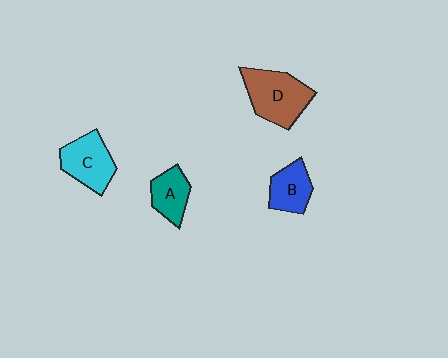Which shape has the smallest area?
Shape A (teal).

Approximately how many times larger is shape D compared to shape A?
Approximately 1.8 times.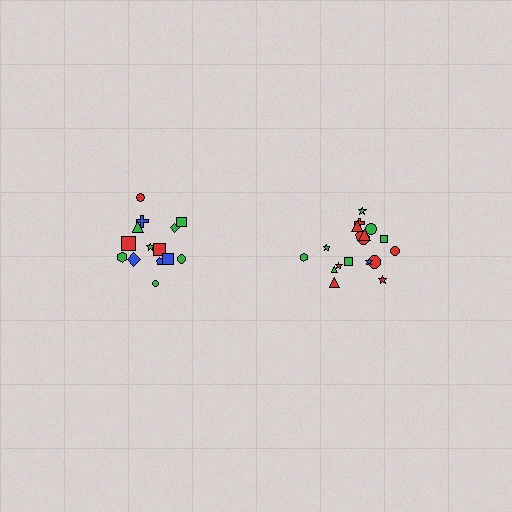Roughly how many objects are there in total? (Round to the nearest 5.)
Roughly 35 objects in total.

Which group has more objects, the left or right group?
The right group.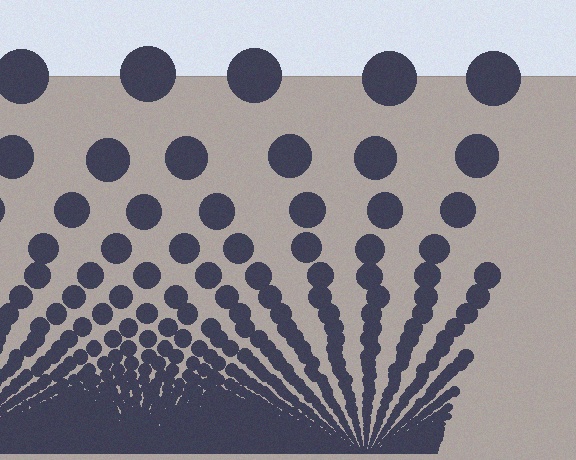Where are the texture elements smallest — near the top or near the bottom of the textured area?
Near the bottom.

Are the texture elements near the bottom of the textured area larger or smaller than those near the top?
Smaller. The gradient is inverted — elements near the bottom are smaller and denser.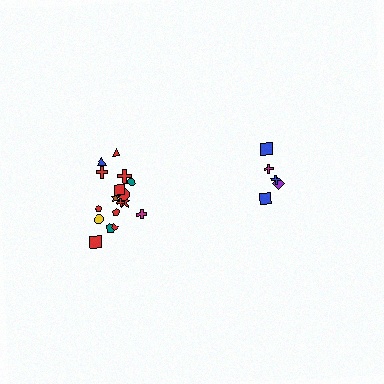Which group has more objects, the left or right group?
The left group.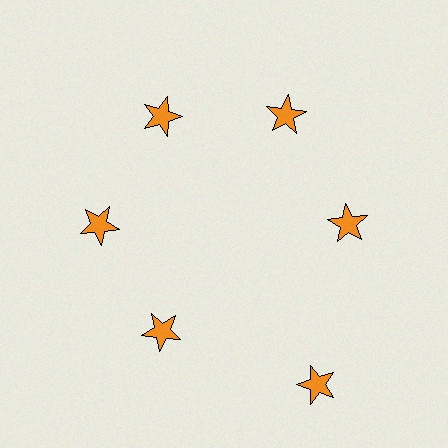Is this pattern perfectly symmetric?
No. The 6 orange stars are arranged in a ring, but one element near the 5 o'clock position is pushed outward from the center, breaking the 6-fold rotational symmetry.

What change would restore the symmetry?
The symmetry would be restored by moving it inward, back onto the ring so that all 6 stars sit at equal angles and equal distance from the center.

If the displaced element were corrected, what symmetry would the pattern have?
It would have 6-fold rotational symmetry — the pattern would map onto itself every 60 degrees.